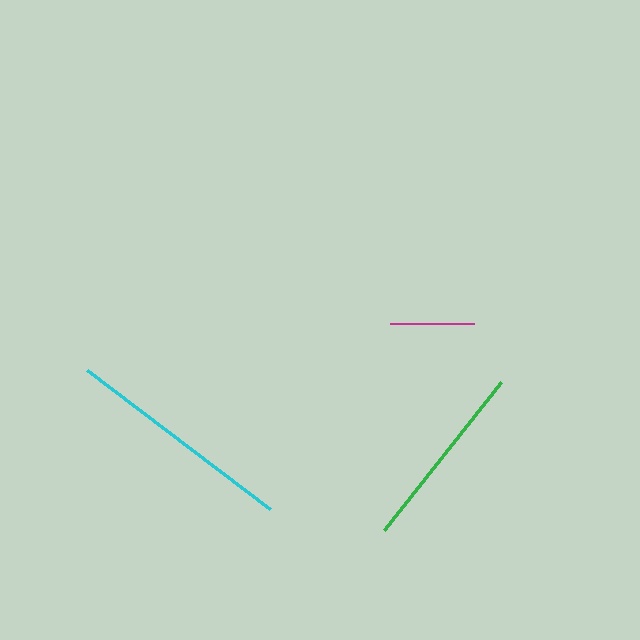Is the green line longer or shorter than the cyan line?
The cyan line is longer than the green line.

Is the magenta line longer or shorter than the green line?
The green line is longer than the magenta line.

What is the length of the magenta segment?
The magenta segment is approximately 84 pixels long.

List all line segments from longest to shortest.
From longest to shortest: cyan, green, magenta.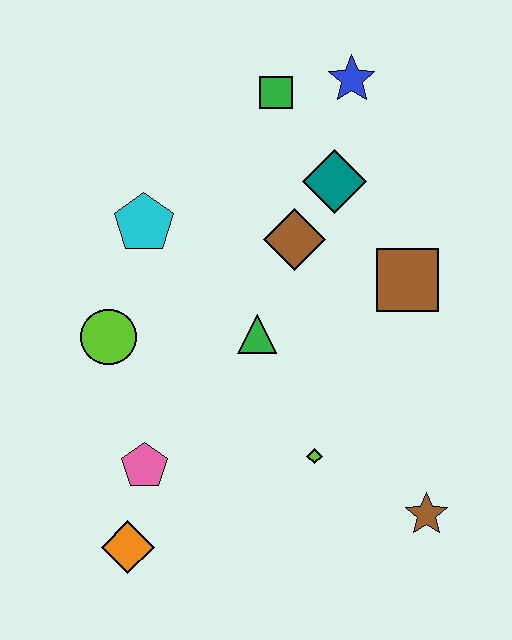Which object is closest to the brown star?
The lime diamond is closest to the brown star.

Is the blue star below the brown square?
No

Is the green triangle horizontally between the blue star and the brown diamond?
No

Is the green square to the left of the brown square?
Yes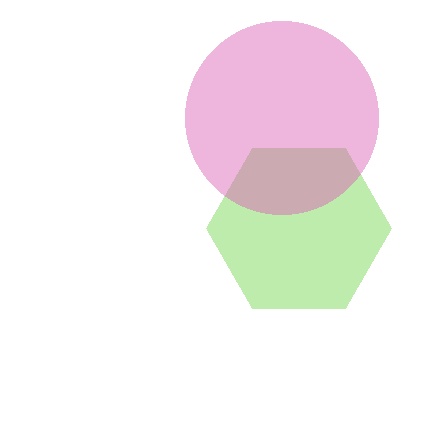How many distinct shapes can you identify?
There are 2 distinct shapes: a lime hexagon, a pink circle.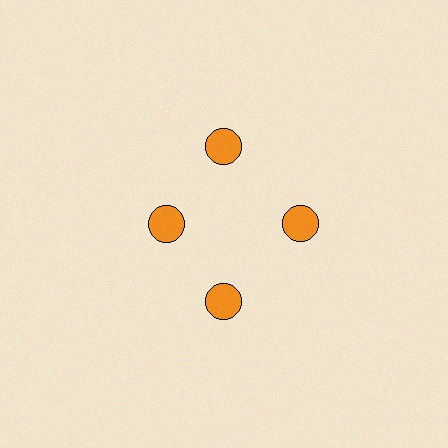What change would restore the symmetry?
The symmetry would be restored by moving it outward, back onto the ring so that all 4 circles sit at equal angles and equal distance from the center.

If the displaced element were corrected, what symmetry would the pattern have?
It would have 4-fold rotational symmetry — the pattern would map onto itself every 90 degrees.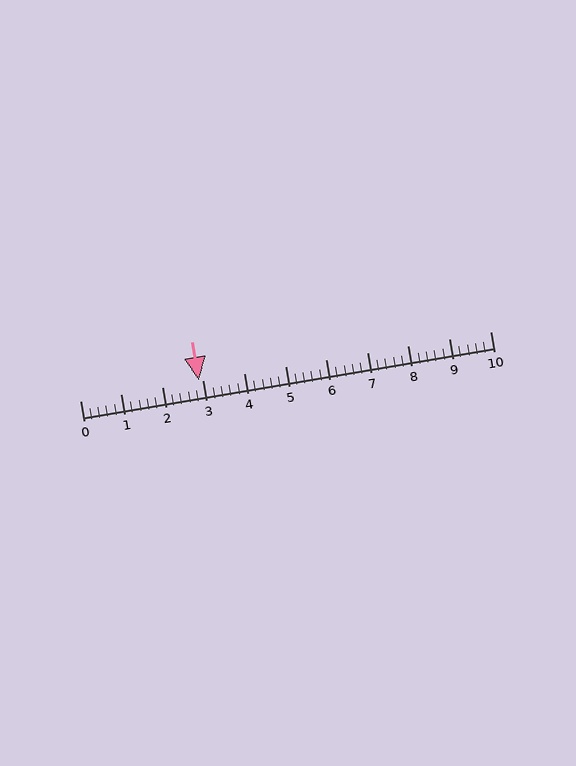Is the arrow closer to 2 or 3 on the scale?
The arrow is closer to 3.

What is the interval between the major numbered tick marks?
The major tick marks are spaced 1 units apart.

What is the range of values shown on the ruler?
The ruler shows values from 0 to 10.